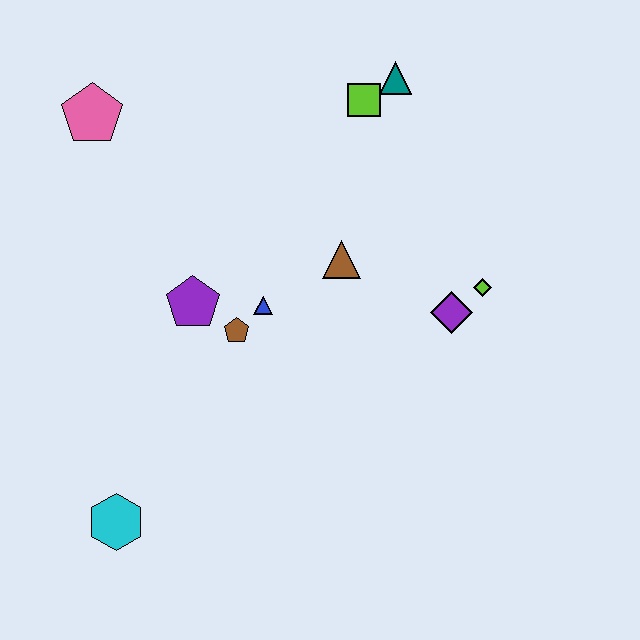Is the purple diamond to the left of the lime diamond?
Yes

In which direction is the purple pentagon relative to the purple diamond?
The purple pentagon is to the left of the purple diamond.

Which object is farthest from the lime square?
The cyan hexagon is farthest from the lime square.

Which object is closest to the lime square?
The teal triangle is closest to the lime square.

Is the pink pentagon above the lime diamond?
Yes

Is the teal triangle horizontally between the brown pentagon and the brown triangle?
No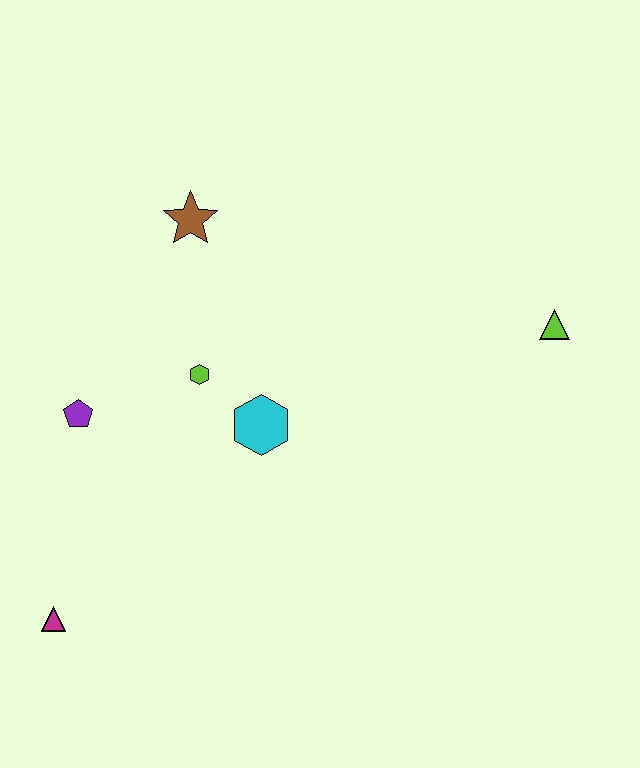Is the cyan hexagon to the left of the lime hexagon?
No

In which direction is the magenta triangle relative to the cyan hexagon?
The magenta triangle is to the left of the cyan hexagon.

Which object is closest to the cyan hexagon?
The lime hexagon is closest to the cyan hexagon.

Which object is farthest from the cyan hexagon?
The lime triangle is farthest from the cyan hexagon.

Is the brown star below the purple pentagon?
No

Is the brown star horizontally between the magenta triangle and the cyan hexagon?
Yes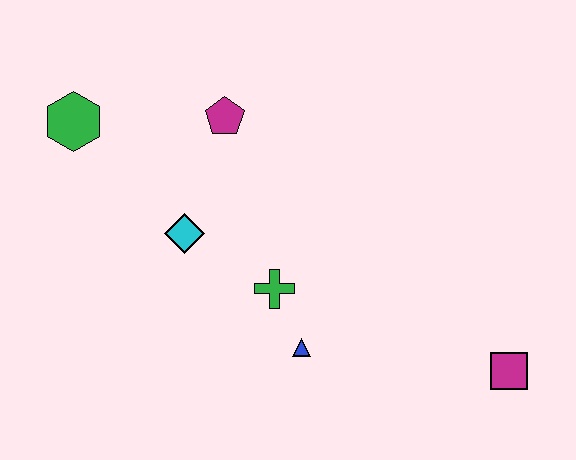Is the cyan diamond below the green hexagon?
Yes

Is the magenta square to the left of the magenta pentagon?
No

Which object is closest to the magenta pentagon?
The cyan diamond is closest to the magenta pentagon.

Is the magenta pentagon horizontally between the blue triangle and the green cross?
No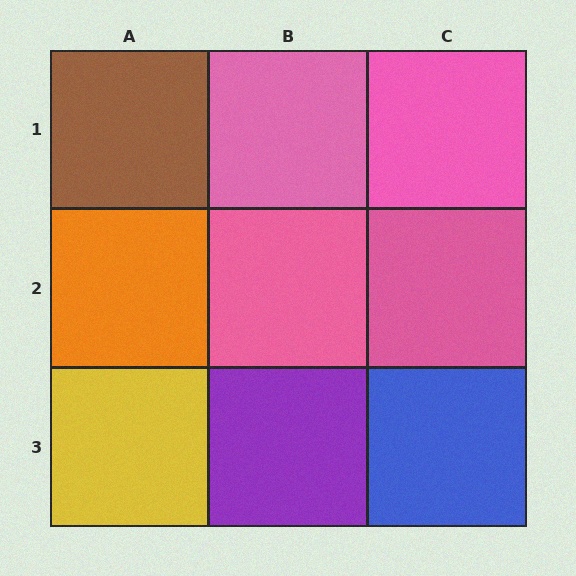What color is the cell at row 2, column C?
Pink.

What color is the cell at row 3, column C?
Blue.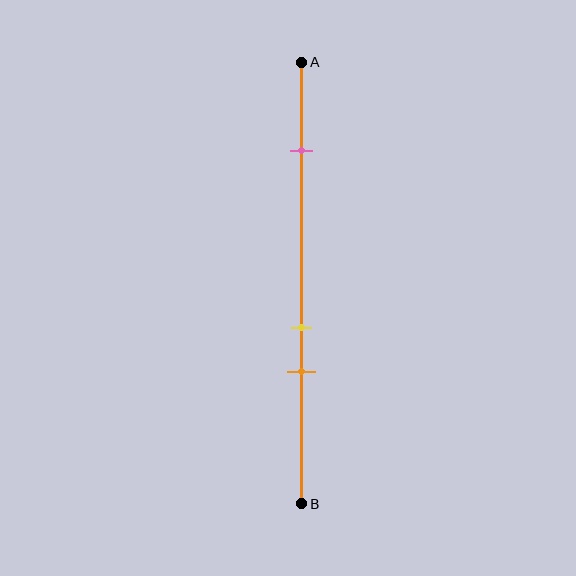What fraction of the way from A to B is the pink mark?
The pink mark is approximately 20% (0.2) of the way from A to B.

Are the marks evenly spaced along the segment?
No, the marks are not evenly spaced.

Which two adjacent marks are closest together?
The yellow and orange marks are the closest adjacent pair.